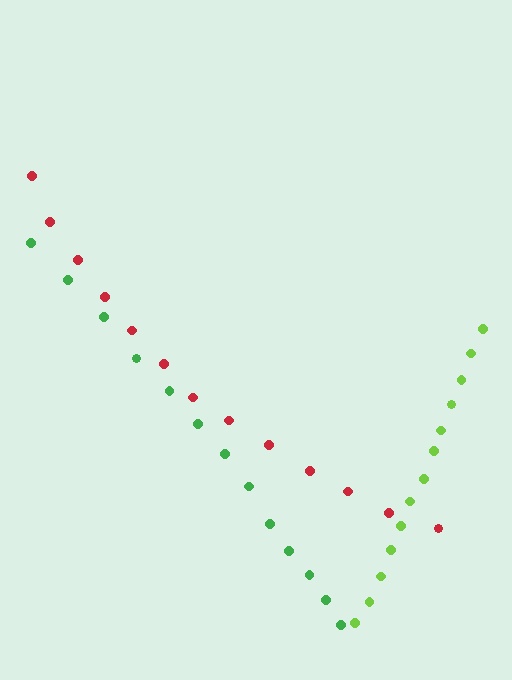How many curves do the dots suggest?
There are 3 distinct paths.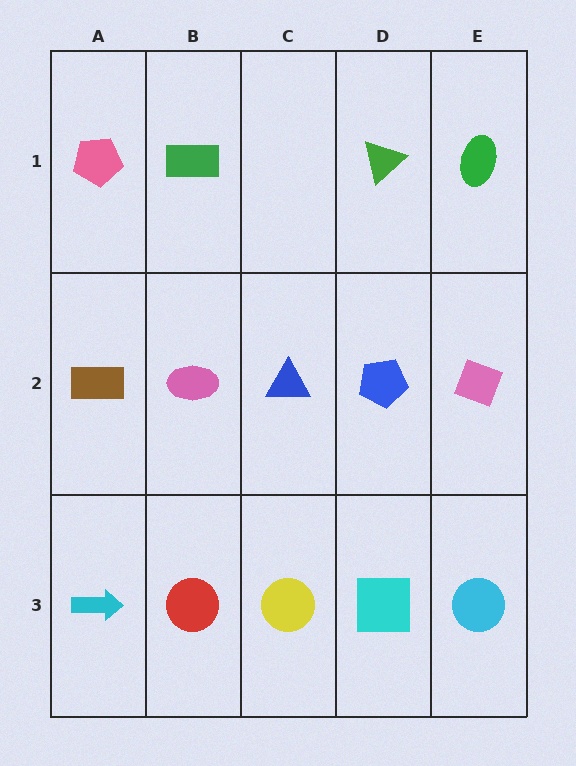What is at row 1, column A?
A pink pentagon.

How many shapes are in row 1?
4 shapes.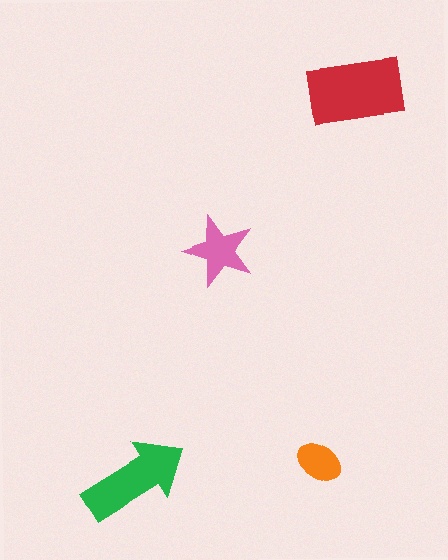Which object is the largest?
The red rectangle.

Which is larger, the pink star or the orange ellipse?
The pink star.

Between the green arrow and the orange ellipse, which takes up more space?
The green arrow.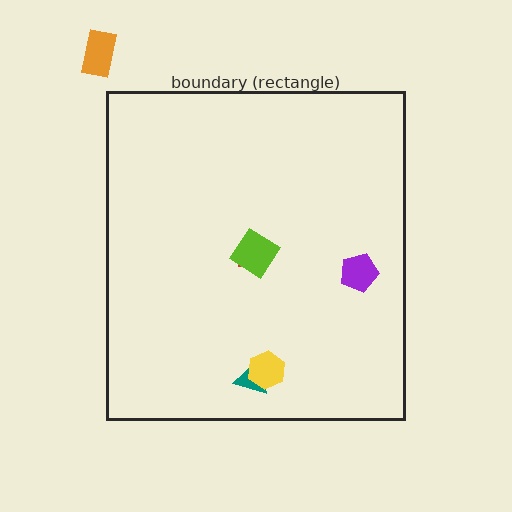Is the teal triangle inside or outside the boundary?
Inside.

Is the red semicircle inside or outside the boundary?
Inside.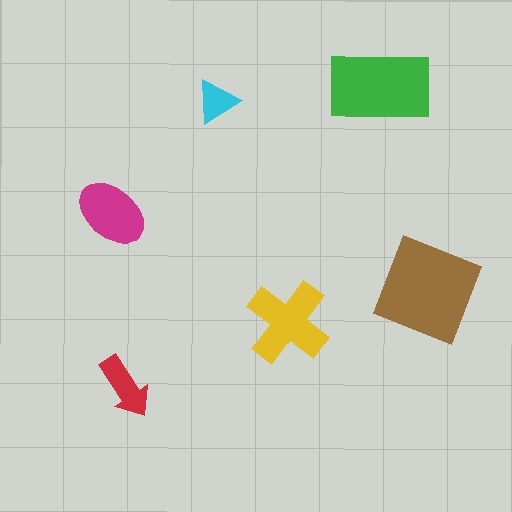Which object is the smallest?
The cyan triangle.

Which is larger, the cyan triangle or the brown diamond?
The brown diamond.